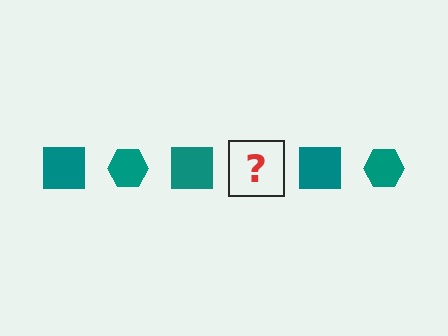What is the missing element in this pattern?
The missing element is a teal hexagon.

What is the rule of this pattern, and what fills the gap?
The rule is that the pattern cycles through square, hexagon shapes in teal. The gap should be filled with a teal hexagon.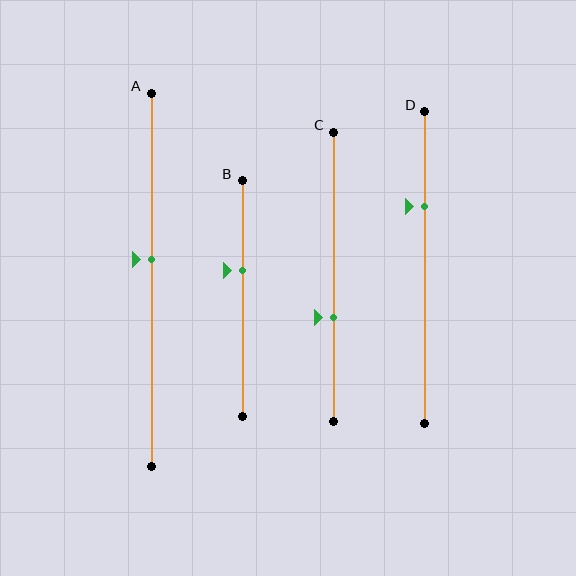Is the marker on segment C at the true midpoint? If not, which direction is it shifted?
No, the marker on segment C is shifted downward by about 14% of the segment length.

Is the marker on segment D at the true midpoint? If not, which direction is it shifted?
No, the marker on segment D is shifted upward by about 20% of the segment length.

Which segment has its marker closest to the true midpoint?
Segment A has its marker closest to the true midpoint.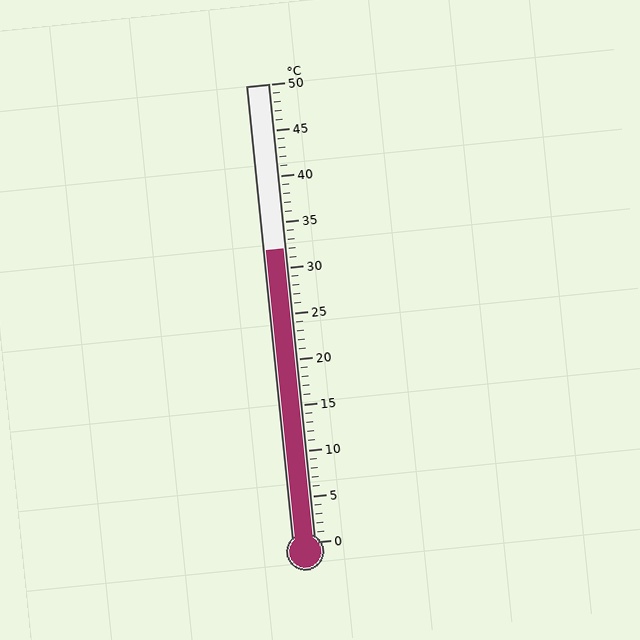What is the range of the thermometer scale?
The thermometer scale ranges from 0°C to 50°C.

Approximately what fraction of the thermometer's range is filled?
The thermometer is filled to approximately 65% of its range.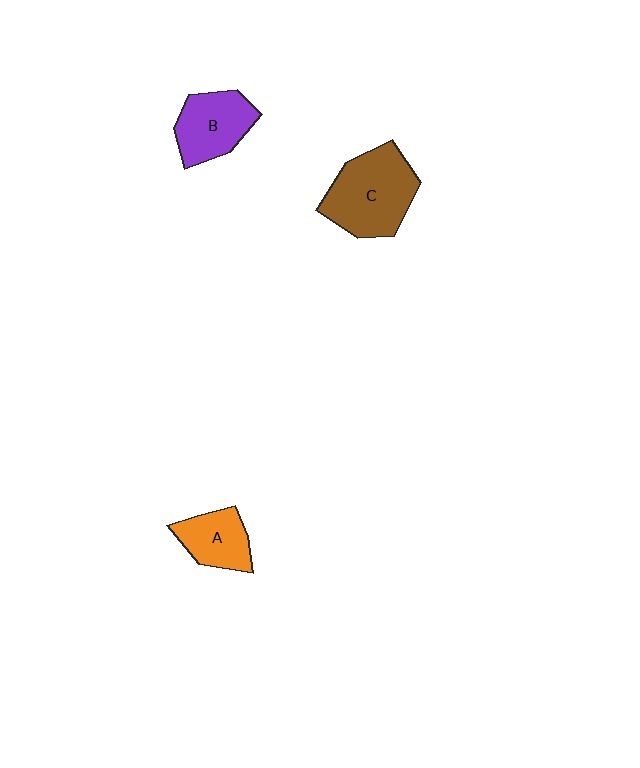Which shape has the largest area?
Shape C (brown).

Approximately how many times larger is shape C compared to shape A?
Approximately 1.8 times.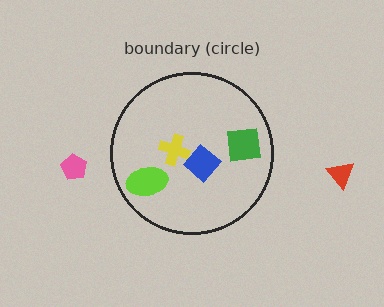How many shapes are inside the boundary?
4 inside, 2 outside.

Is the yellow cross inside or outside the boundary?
Inside.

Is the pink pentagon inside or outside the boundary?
Outside.